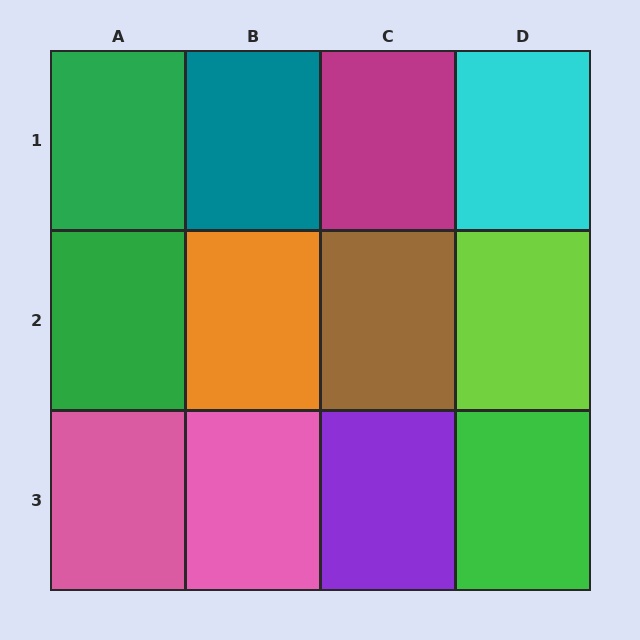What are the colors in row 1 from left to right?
Green, teal, magenta, cyan.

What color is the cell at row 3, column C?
Purple.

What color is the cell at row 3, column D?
Green.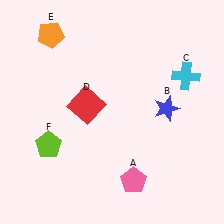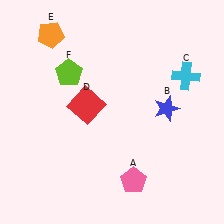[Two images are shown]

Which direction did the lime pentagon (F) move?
The lime pentagon (F) moved up.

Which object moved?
The lime pentagon (F) moved up.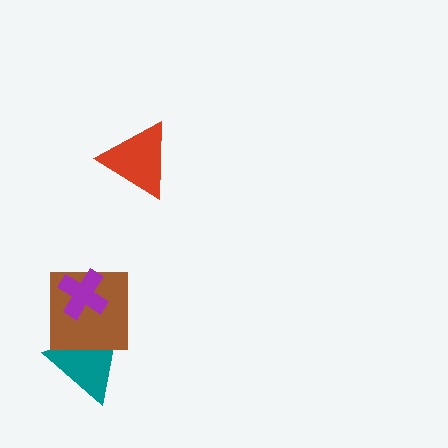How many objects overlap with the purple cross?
1 object overlaps with the purple cross.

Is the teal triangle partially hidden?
Yes, it is partially covered by another shape.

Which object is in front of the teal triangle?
The brown square is in front of the teal triangle.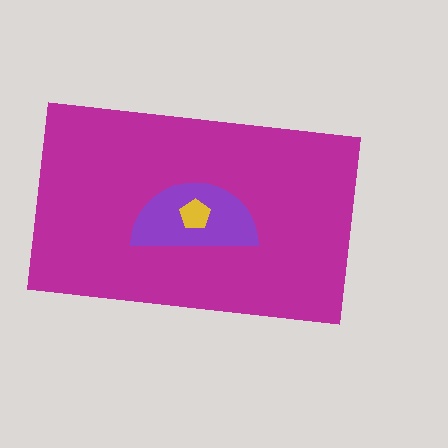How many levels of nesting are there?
3.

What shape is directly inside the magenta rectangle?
The purple semicircle.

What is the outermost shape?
The magenta rectangle.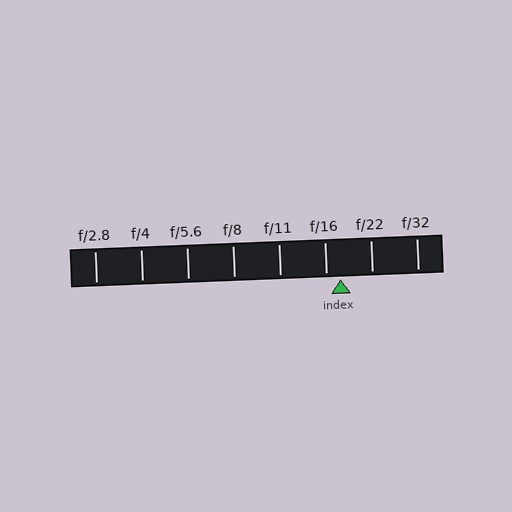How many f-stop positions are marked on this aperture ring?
There are 8 f-stop positions marked.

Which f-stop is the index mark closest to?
The index mark is closest to f/16.